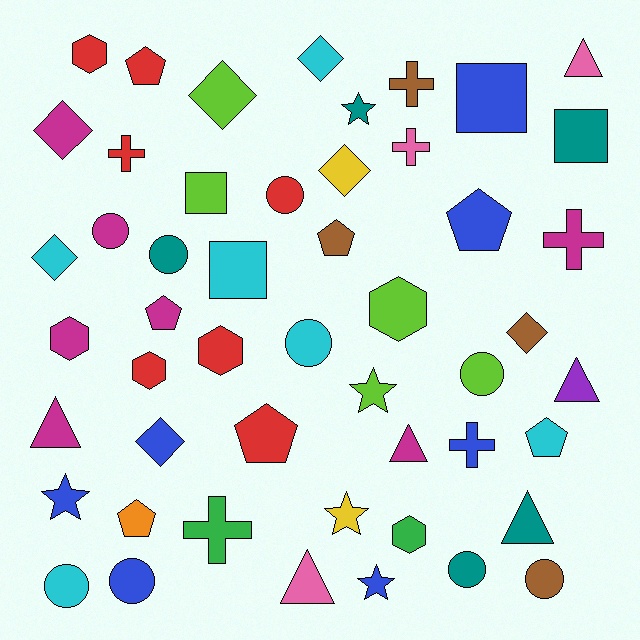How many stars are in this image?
There are 5 stars.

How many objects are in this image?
There are 50 objects.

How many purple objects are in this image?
There is 1 purple object.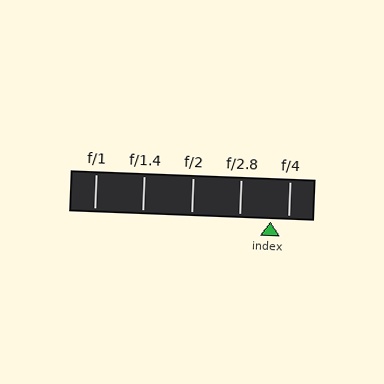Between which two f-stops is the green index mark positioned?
The index mark is between f/2.8 and f/4.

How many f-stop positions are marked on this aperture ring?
There are 5 f-stop positions marked.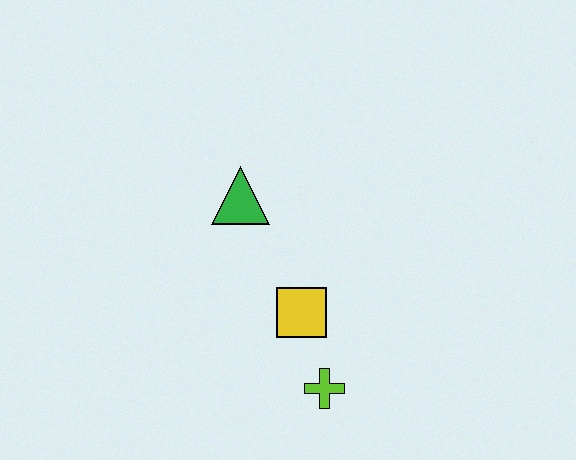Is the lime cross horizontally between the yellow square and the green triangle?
No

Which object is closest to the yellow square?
The lime cross is closest to the yellow square.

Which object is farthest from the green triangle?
The lime cross is farthest from the green triangle.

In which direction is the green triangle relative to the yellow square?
The green triangle is above the yellow square.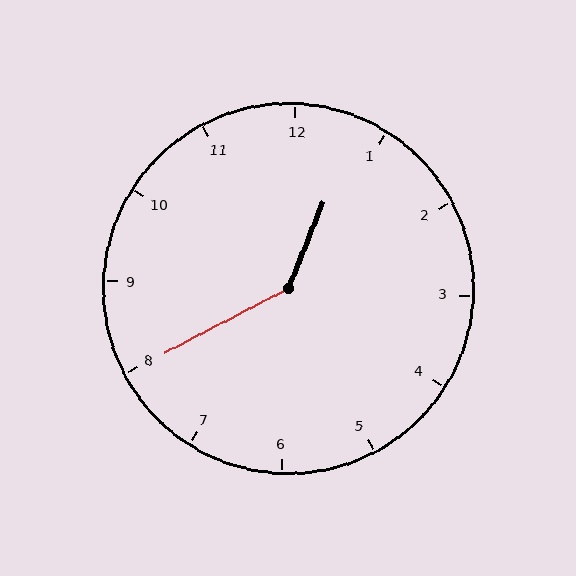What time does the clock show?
12:40.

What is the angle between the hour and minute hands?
Approximately 140 degrees.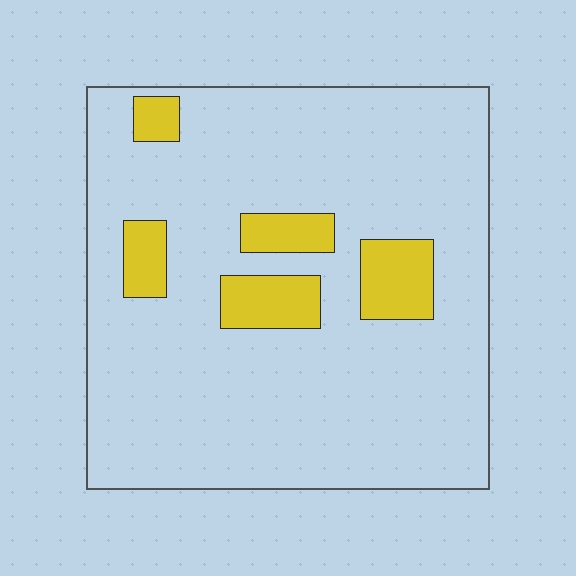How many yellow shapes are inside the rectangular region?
5.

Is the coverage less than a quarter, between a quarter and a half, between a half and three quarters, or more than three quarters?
Less than a quarter.